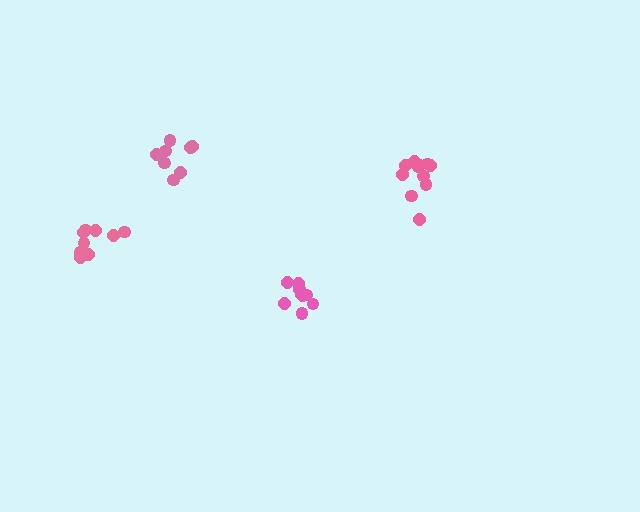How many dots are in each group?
Group 1: 9 dots, Group 2: 12 dots, Group 3: 9 dots, Group 4: 8 dots (38 total).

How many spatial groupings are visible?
There are 4 spatial groupings.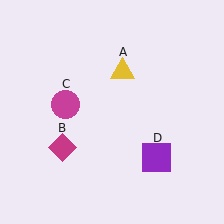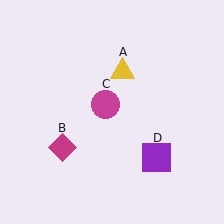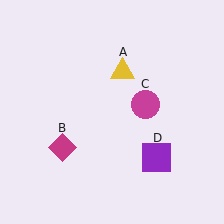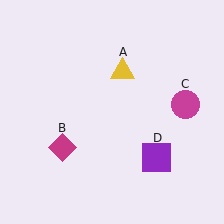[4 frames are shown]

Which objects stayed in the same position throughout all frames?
Yellow triangle (object A) and magenta diamond (object B) and purple square (object D) remained stationary.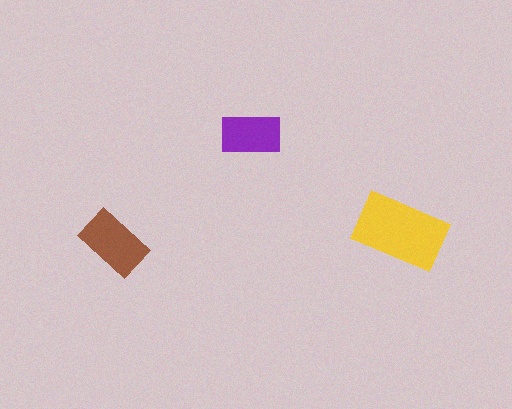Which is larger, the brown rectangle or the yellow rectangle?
The yellow one.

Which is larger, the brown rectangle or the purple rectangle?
The brown one.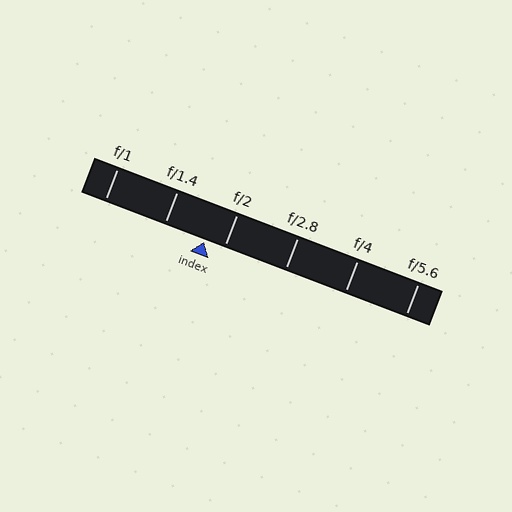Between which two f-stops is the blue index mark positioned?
The index mark is between f/1.4 and f/2.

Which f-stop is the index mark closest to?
The index mark is closest to f/2.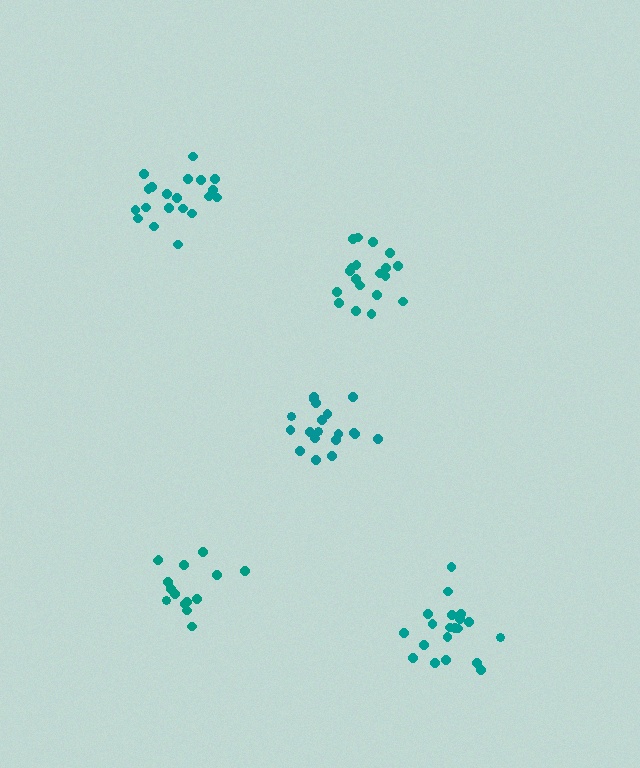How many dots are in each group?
Group 1: 19 dots, Group 2: 19 dots, Group 3: 15 dots, Group 4: 20 dots, Group 5: 20 dots (93 total).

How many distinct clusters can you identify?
There are 5 distinct clusters.